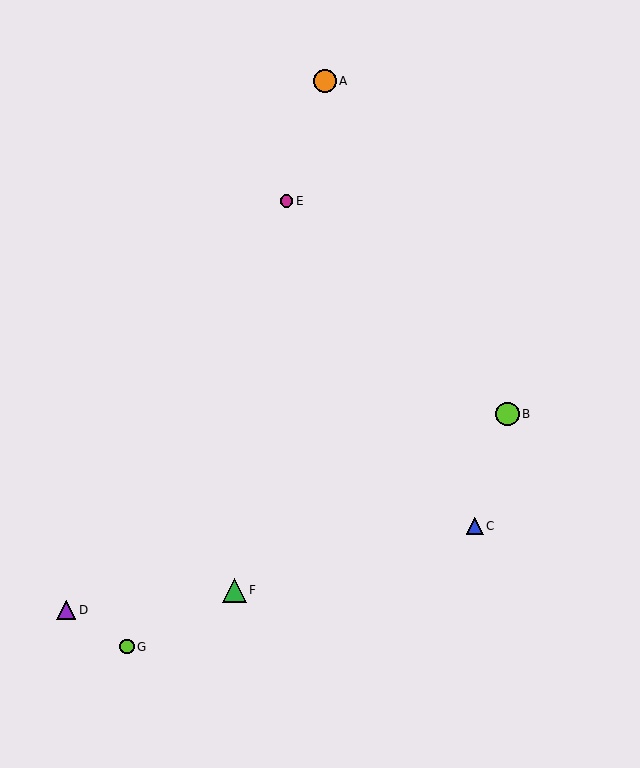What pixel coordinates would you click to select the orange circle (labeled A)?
Click at (325, 81) to select the orange circle A.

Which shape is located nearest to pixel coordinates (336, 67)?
The orange circle (labeled A) at (325, 81) is nearest to that location.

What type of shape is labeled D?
Shape D is a purple triangle.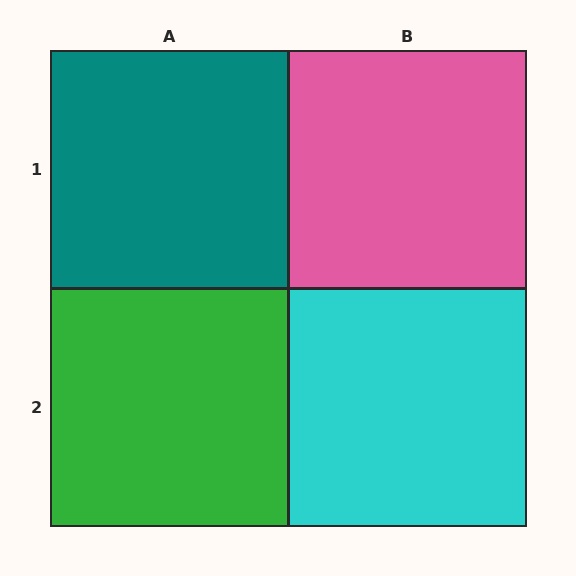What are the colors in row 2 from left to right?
Green, cyan.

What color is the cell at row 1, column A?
Teal.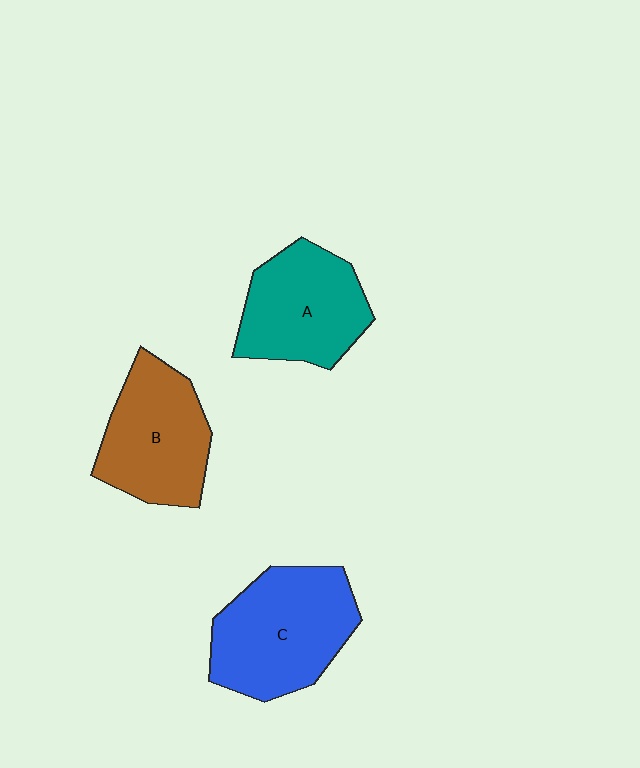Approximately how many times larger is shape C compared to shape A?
Approximately 1.2 times.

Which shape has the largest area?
Shape C (blue).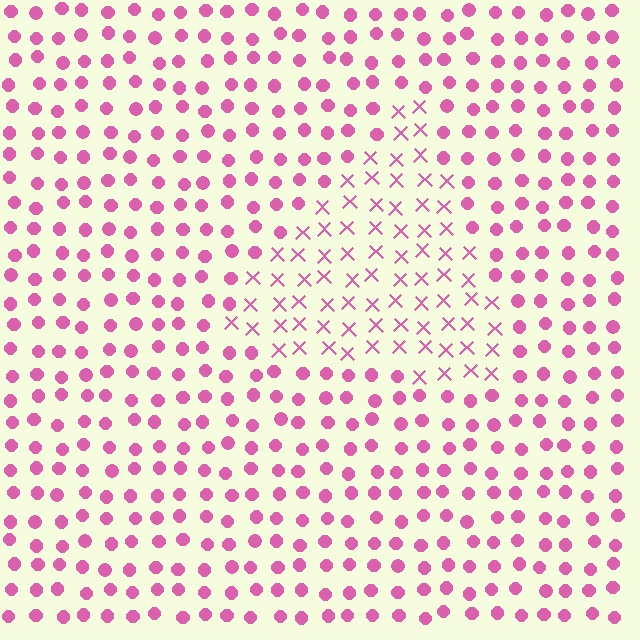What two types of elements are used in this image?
The image uses X marks inside the triangle region and circles outside it.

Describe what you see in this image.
The image is filled with small pink elements arranged in a uniform grid. A triangle-shaped region contains X marks, while the surrounding area contains circles. The boundary is defined purely by the change in element shape.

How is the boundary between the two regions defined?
The boundary is defined by a change in element shape: X marks inside vs. circles outside. All elements share the same color and spacing.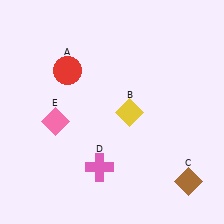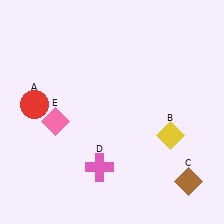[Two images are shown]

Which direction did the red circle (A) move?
The red circle (A) moved down.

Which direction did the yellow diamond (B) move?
The yellow diamond (B) moved right.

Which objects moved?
The objects that moved are: the red circle (A), the yellow diamond (B).